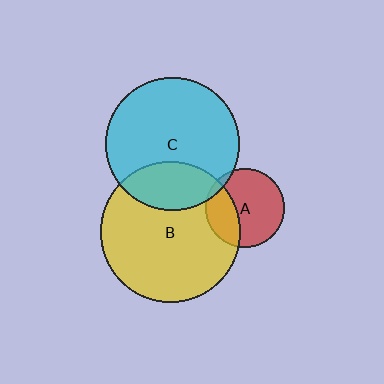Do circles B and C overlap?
Yes.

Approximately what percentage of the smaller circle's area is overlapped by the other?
Approximately 25%.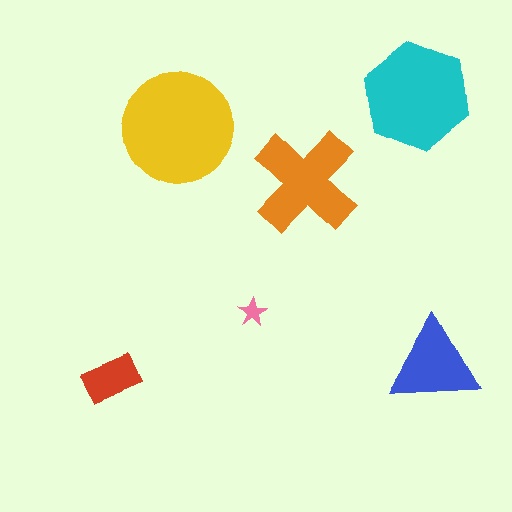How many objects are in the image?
There are 6 objects in the image.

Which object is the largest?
The yellow circle.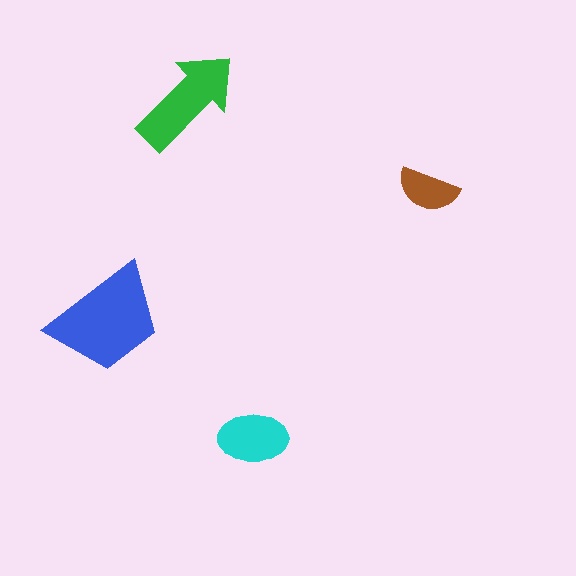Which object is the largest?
The blue trapezoid.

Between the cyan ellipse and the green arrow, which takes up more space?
The green arrow.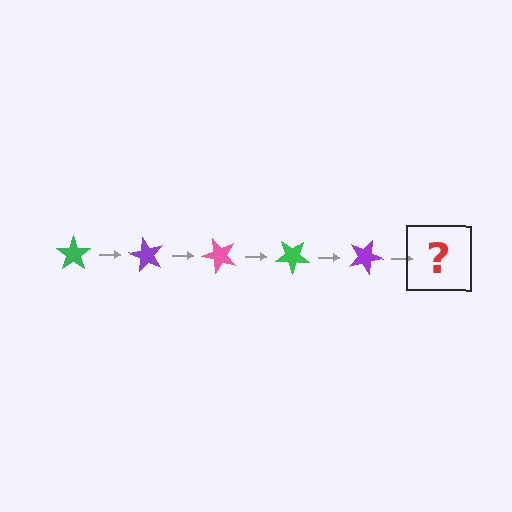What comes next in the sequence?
The next element should be a pink star, rotated 300 degrees from the start.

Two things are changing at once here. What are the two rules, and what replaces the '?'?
The two rules are that it rotates 60 degrees each step and the color cycles through green, purple, and pink. The '?' should be a pink star, rotated 300 degrees from the start.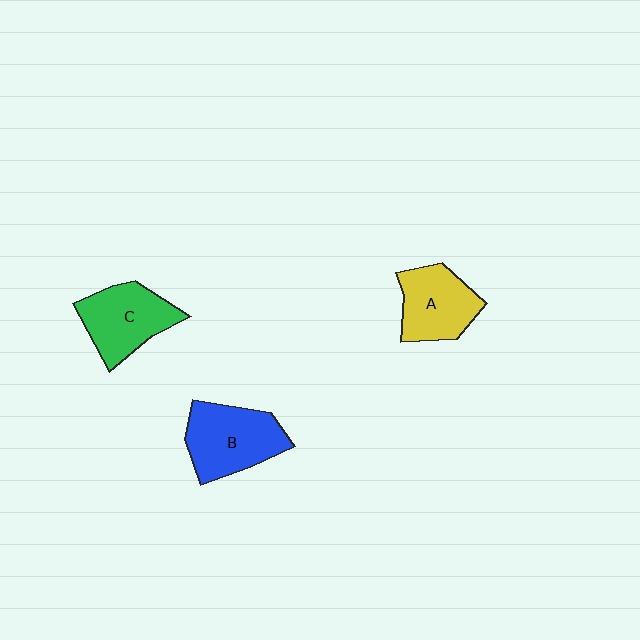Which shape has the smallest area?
Shape A (yellow).